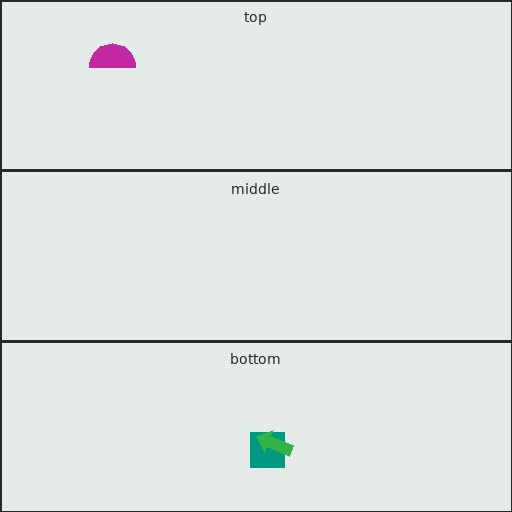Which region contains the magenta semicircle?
The top region.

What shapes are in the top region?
The magenta semicircle.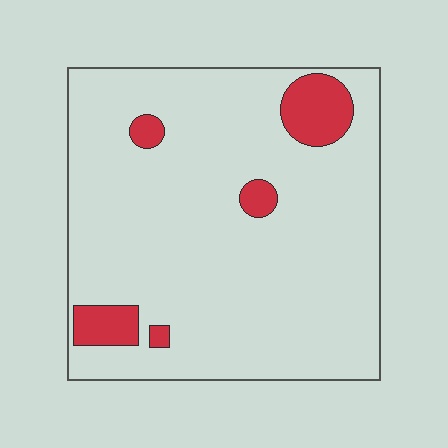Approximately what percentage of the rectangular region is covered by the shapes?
Approximately 10%.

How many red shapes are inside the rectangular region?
5.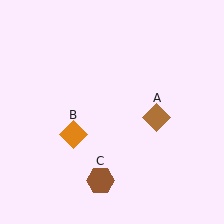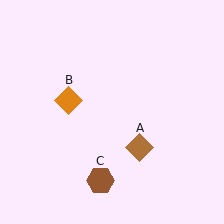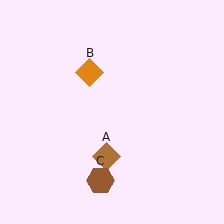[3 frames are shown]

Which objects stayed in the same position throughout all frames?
Brown hexagon (object C) remained stationary.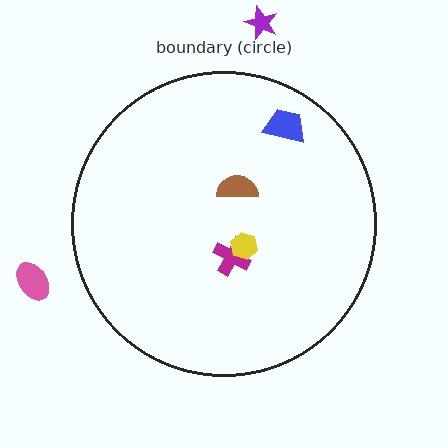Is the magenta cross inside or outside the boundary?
Inside.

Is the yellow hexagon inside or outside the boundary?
Inside.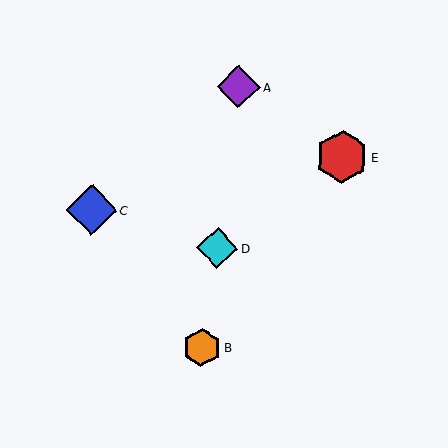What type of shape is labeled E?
Shape E is a red hexagon.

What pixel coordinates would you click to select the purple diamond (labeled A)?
Click at (238, 87) to select the purple diamond A.